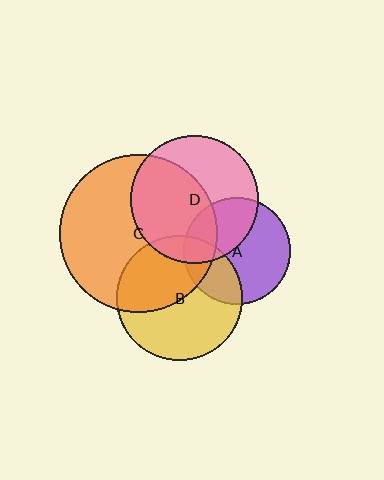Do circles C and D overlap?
Yes.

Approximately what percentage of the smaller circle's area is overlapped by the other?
Approximately 55%.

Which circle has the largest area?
Circle C (orange).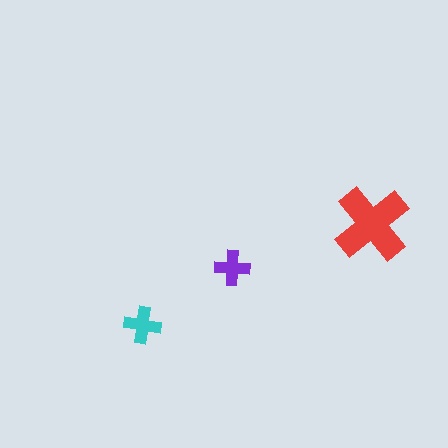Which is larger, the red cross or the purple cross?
The red one.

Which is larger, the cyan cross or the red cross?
The red one.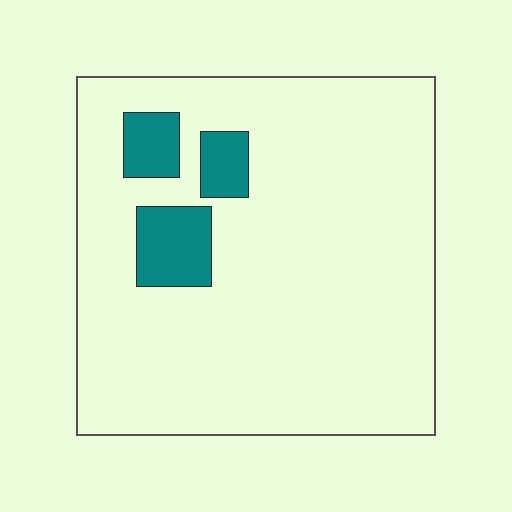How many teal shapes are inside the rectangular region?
3.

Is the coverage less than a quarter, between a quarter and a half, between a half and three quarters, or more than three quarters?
Less than a quarter.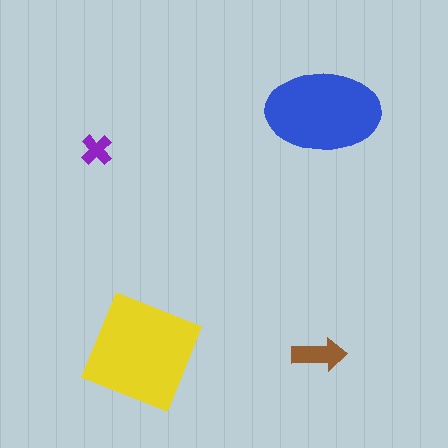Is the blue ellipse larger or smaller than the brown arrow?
Larger.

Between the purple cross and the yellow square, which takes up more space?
The yellow square.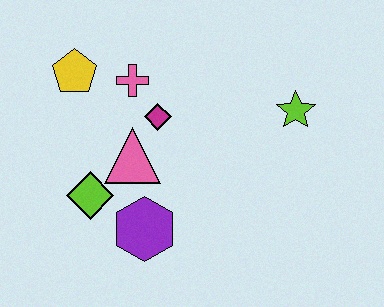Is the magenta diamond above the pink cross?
No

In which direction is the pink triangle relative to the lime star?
The pink triangle is to the left of the lime star.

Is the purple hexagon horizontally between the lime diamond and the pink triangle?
No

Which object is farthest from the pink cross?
The lime star is farthest from the pink cross.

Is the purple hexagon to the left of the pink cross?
No